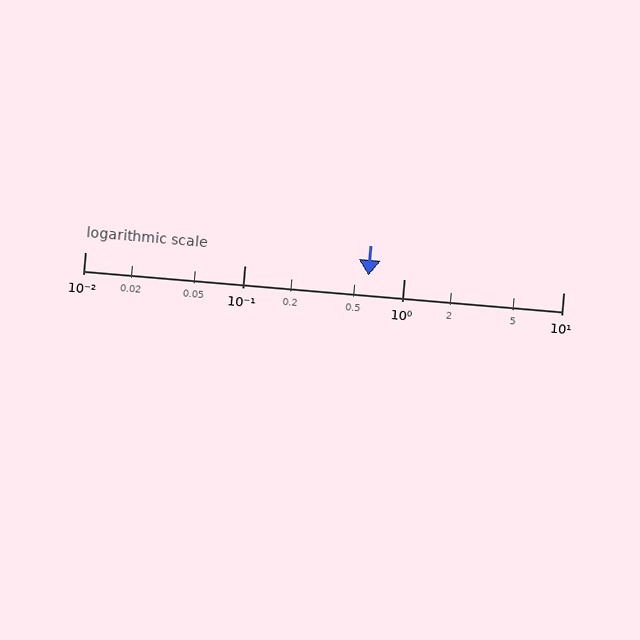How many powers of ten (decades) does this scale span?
The scale spans 3 decades, from 0.01 to 10.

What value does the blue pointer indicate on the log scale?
The pointer indicates approximately 0.6.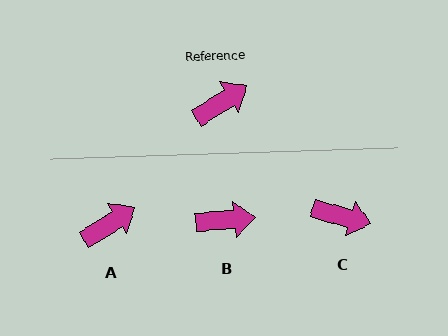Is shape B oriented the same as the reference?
No, it is off by about 27 degrees.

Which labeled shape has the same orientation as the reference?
A.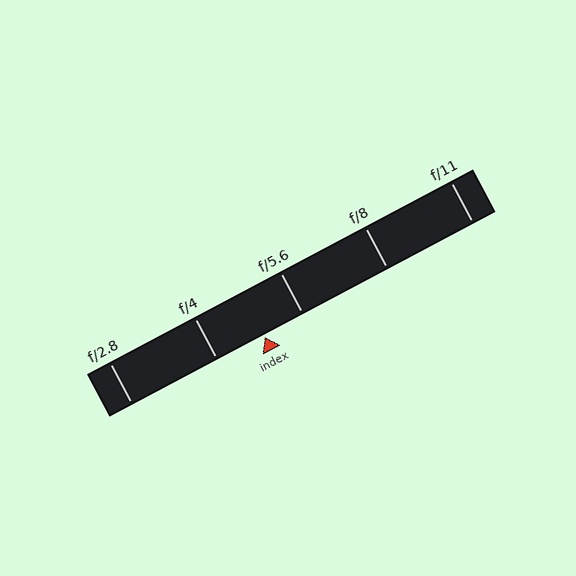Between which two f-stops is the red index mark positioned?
The index mark is between f/4 and f/5.6.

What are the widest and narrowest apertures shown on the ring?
The widest aperture shown is f/2.8 and the narrowest is f/11.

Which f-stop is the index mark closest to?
The index mark is closest to f/5.6.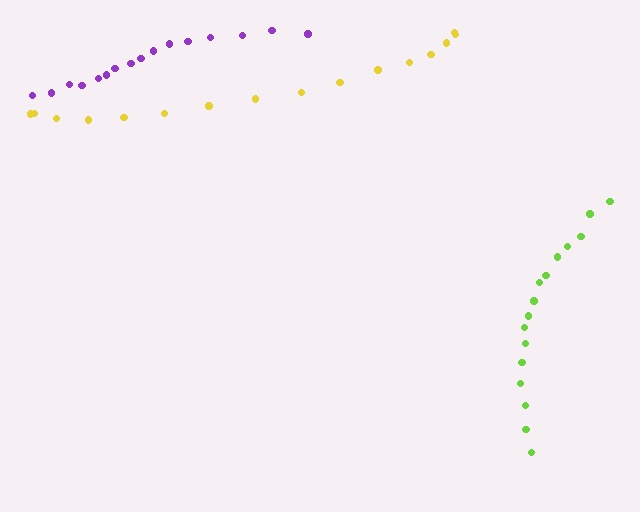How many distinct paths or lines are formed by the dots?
There are 3 distinct paths.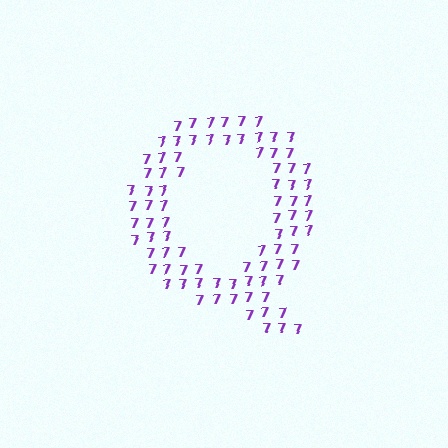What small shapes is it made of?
It is made of small digit 7's.